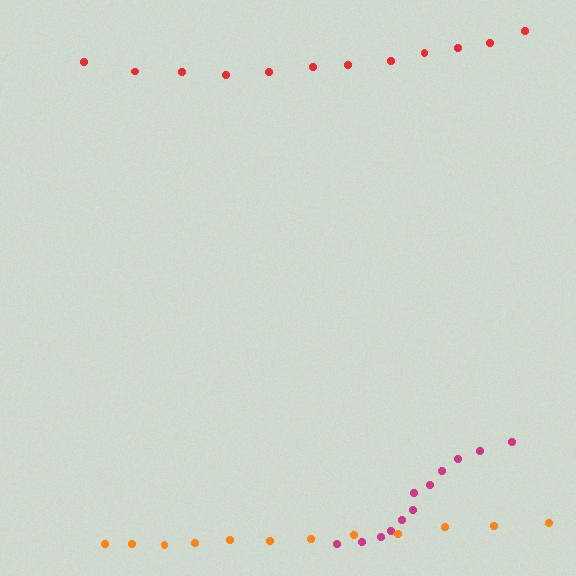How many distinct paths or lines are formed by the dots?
There are 3 distinct paths.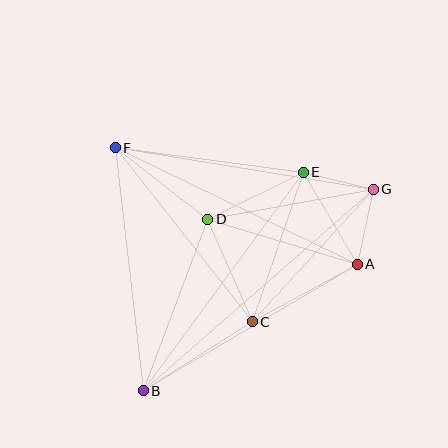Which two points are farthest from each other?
Points B and G are farthest from each other.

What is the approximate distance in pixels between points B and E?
The distance between B and E is approximately 271 pixels.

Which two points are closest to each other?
Points E and G are closest to each other.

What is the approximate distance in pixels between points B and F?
The distance between B and F is approximately 245 pixels.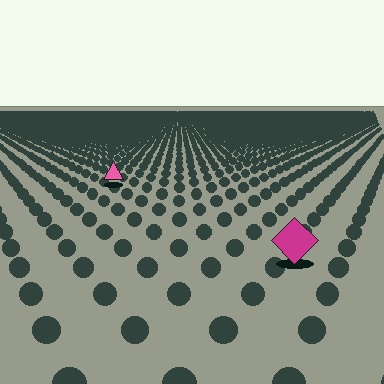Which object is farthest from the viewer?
The pink triangle is farthest from the viewer. It appears smaller and the ground texture around it is denser.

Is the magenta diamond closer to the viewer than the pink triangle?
Yes. The magenta diamond is closer — you can tell from the texture gradient: the ground texture is coarser near it.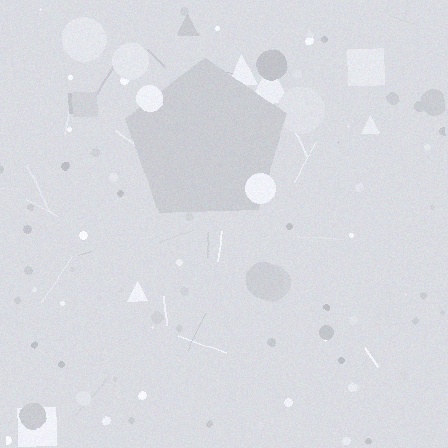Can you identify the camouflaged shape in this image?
The camouflaged shape is a pentagon.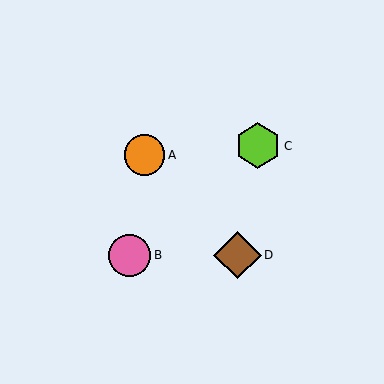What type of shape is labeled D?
Shape D is a brown diamond.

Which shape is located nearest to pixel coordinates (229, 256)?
The brown diamond (labeled D) at (237, 255) is nearest to that location.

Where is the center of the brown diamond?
The center of the brown diamond is at (237, 255).